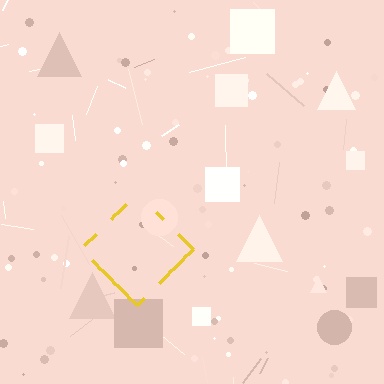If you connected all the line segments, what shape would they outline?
They would outline a diamond.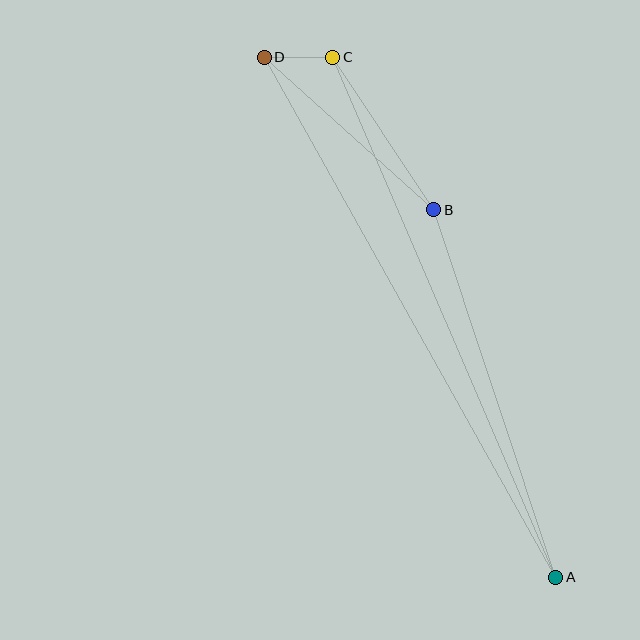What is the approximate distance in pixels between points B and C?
The distance between B and C is approximately 183 pixels.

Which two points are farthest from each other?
Points A and D are farthest from each other.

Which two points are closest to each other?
Points C and D are closest to each other.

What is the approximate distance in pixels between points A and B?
The distance between A and B is approximately 387 pixels.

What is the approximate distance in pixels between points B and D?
The distance between B and D is approximately 228 pixels.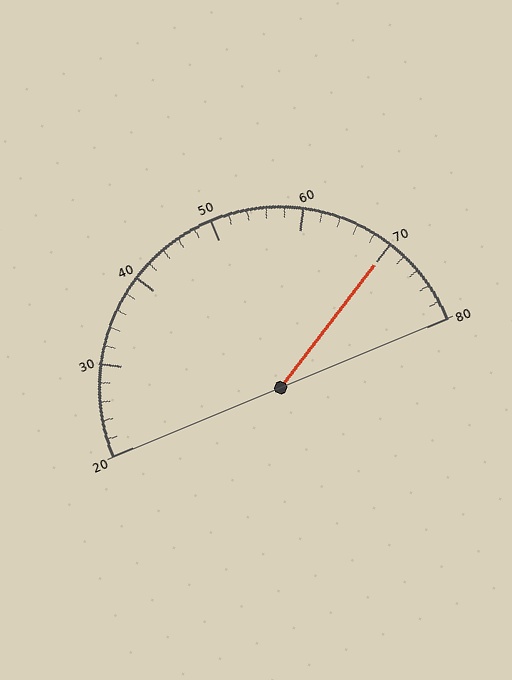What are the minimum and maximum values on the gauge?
The gauge ranges from 20 to 80.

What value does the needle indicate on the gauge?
The needle indicates approximately 70.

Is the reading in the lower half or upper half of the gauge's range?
The reading is in the upper half of the range (20 to 80).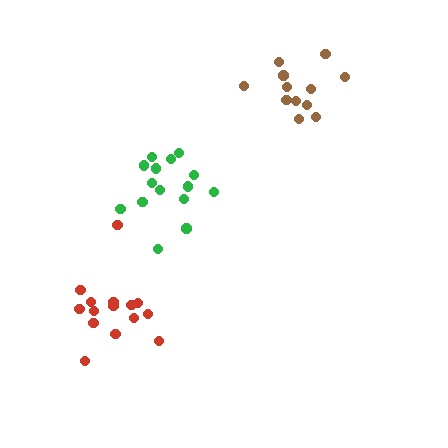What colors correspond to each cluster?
The clusters are colored: green, brown, red.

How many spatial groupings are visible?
There are 3 spatial groupings.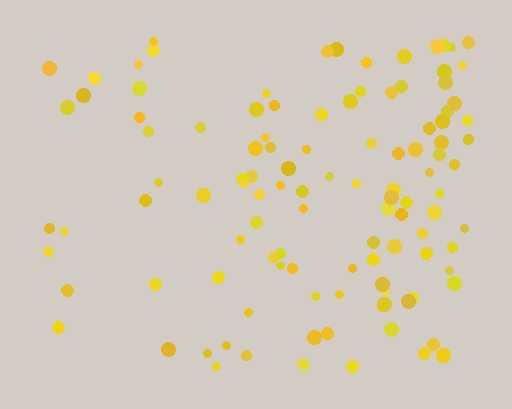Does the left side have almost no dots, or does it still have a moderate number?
Still a moderate number, just noticeably fewer than the right.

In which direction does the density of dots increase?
From left to right, with the right side densest.